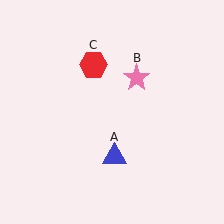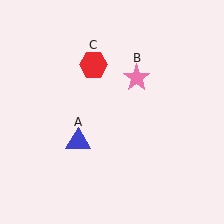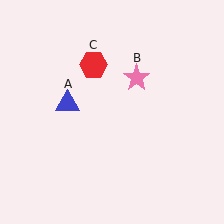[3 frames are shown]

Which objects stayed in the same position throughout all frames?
Pink star (object B) and red hexagon (object C) remained stationary.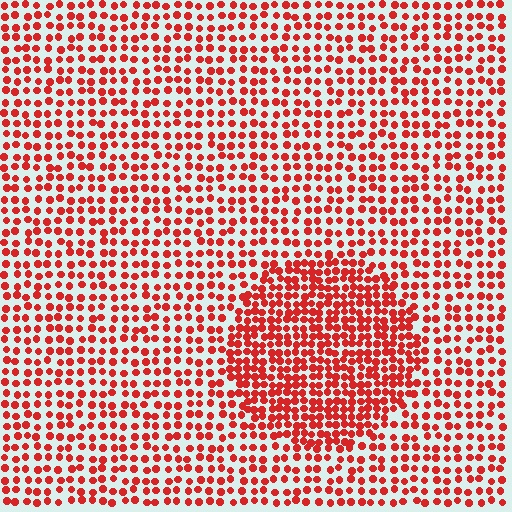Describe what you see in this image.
The image contains small red elements arranged at two different densities. A circle-shaped region is visible where the elements are more densely packed than the surrounding area.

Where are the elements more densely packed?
The elements are more densely packed inside the circle boundary.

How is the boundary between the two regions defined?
The boundary is defined by a change in element density (approximately 1.8x ratio). All elements are the same color, size, and shape.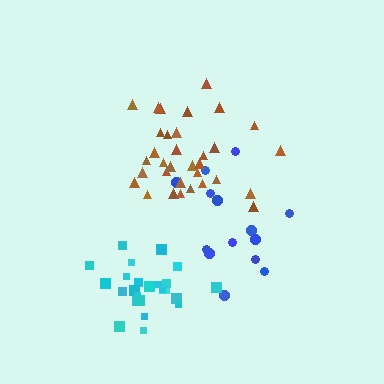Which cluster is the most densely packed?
Cyan.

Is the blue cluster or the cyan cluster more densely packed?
Cyan.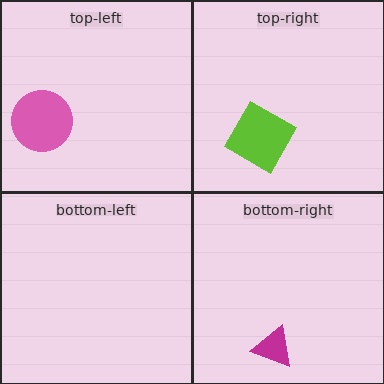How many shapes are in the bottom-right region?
1.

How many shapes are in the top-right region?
1.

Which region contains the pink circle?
The top-left region.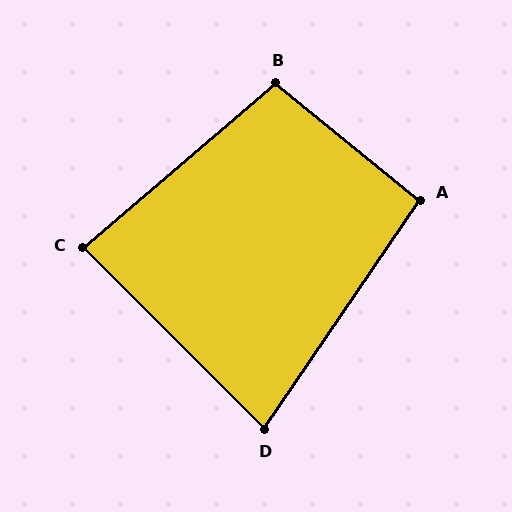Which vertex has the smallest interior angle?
D, at approximately 79 degrees.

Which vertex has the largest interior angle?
B, at approximately 101 degrees.